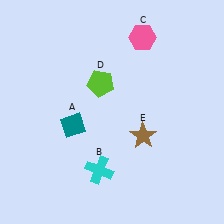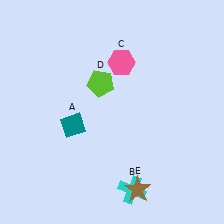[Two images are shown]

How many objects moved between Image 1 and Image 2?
3 objects moved between the two images.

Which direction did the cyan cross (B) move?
The cyan cross (B) moved right.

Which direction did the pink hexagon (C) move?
The pink hexagon (C) moved down.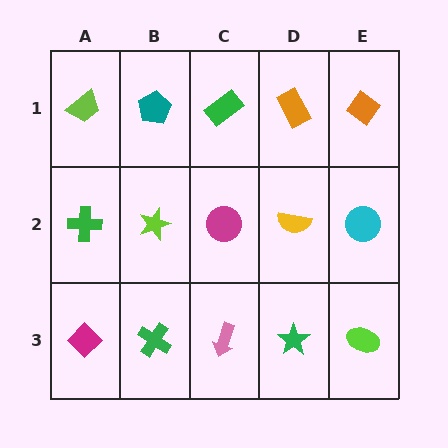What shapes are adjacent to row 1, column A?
A green cross (row 2, column A), a teal pentagon (row 1, column B).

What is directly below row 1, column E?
A cyan circle.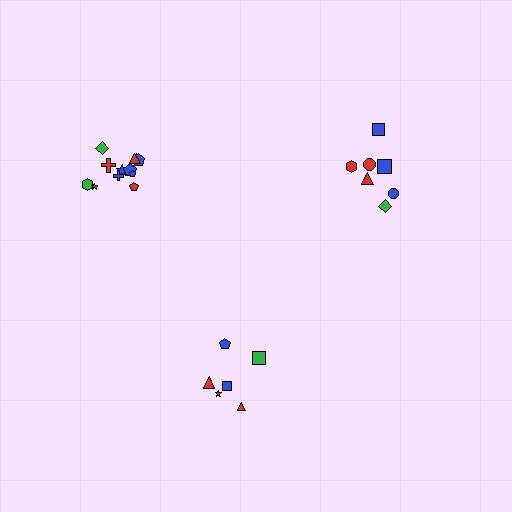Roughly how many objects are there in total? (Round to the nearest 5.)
Roughly 25 objects in total.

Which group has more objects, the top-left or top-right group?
The top-left group.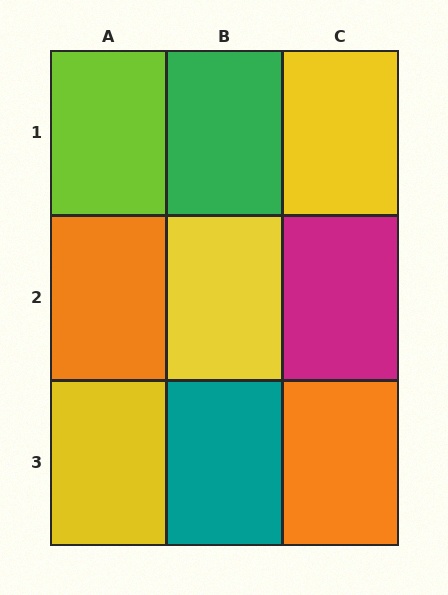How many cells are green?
1 cell is green.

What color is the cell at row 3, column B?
Teal.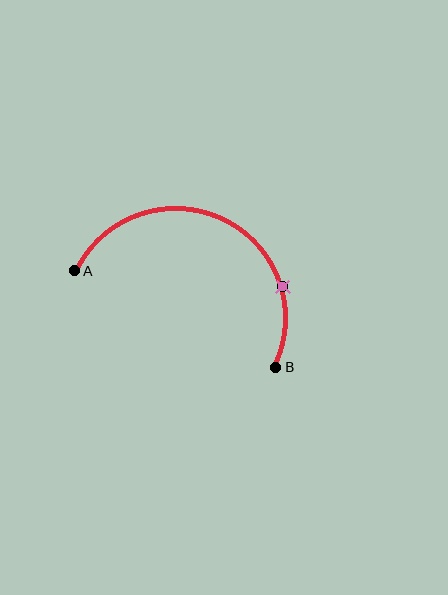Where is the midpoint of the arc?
The arc midpoint is the point on the curve farthest from the straight line joining A and B. It sits above that line.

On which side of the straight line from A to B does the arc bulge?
The arc bulges above the straight line connecting A and B.